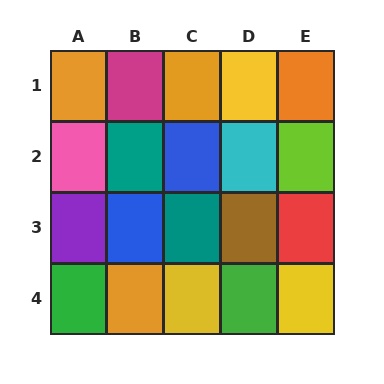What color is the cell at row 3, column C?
Teal.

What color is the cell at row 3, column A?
Purple.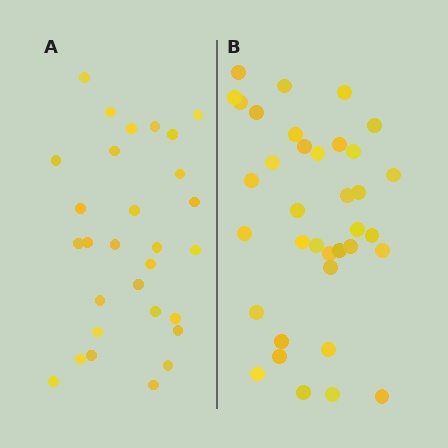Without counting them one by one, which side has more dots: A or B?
Region B (the right region) has more dots.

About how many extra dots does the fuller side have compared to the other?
Region B has roughly 8 or so more dots than region A.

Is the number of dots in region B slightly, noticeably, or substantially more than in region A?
Region B has only slightly more — the two regions are fairly close. The ratio is roughly 1.2 to 1.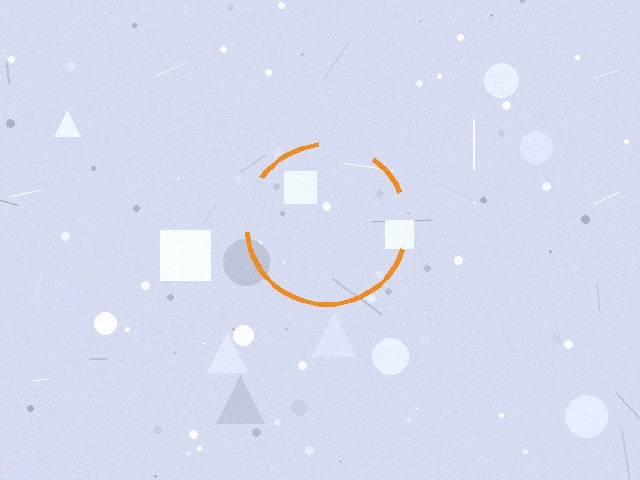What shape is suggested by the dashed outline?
The dashed outline suggests a circle.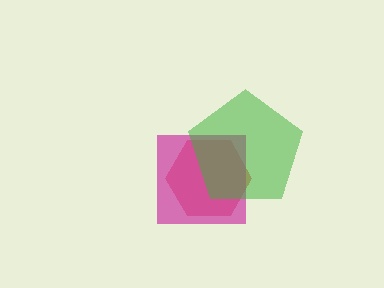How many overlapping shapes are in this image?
There are 3 overlapping shapes in the image.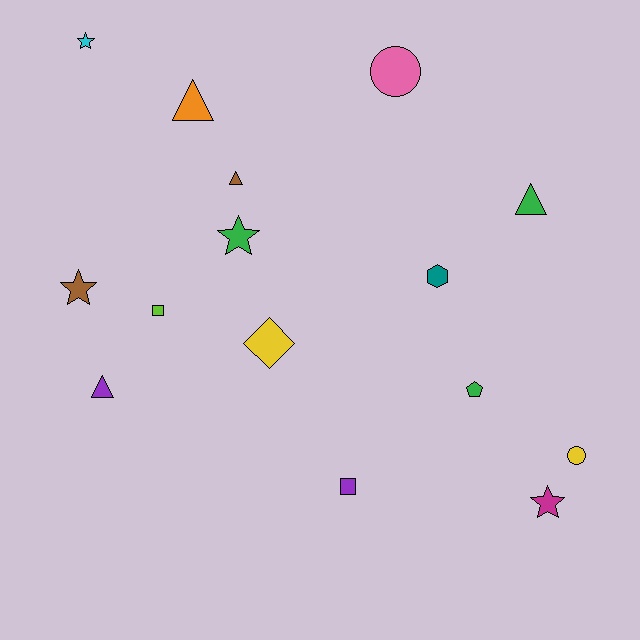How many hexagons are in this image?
There is 1 hexagon.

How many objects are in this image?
There are 15 objects.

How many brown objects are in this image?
There are 2 brown objects.